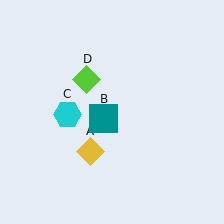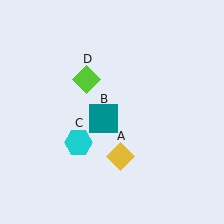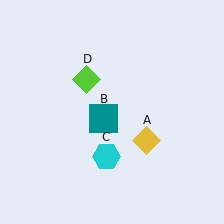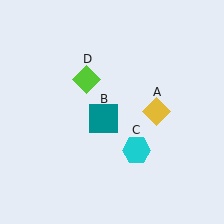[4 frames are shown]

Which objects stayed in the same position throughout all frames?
Teal square (object B) and lime diamond (object D) remained stationary.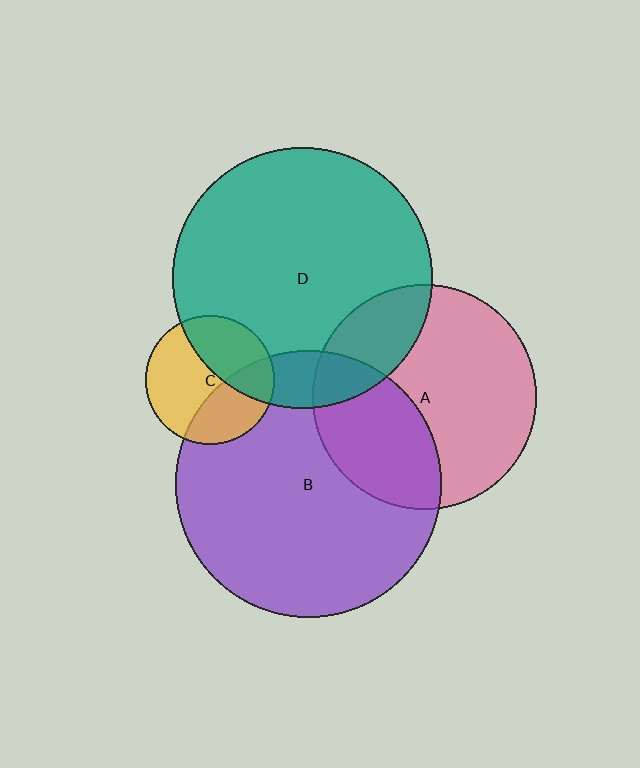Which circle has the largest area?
Circle B (purple).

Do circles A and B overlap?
Yes.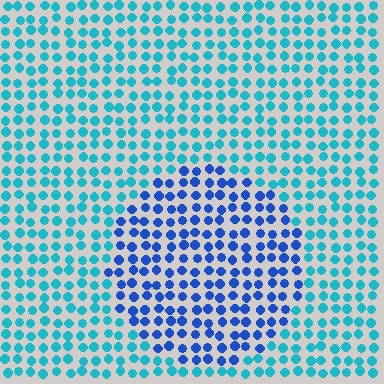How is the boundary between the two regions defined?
The boundary is defined purely by a slight shift in hue (about 38 degrees). Spacing, size, and orientation are identical on both sides.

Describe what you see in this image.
The image is filled with small cyan elements in a uniform arrangement. A circle-shaped region is visible where the elements are tinted to a slightly different hue, forming a subtle color boundary.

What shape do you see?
I see a circle.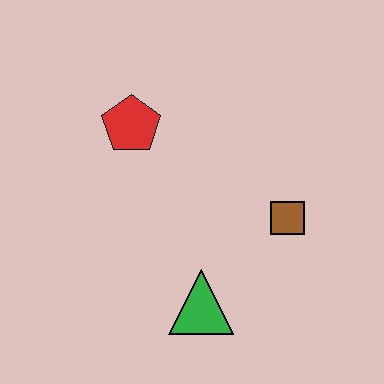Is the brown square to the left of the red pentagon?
No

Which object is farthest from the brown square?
The red pentagon is farthest from the brown square.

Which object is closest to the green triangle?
The brown square is closest to the green triangle.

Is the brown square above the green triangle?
Yes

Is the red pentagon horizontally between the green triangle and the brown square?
No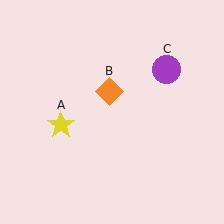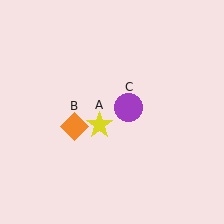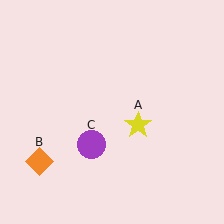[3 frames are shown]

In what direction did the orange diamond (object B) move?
The orange diamond (object B) moved down and to the left.